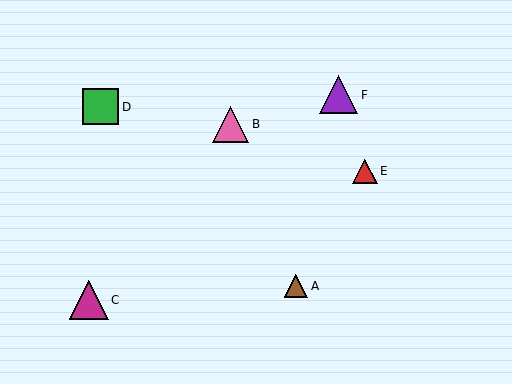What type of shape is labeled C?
Shape C is a magenta triangle.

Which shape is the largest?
The magenta triangle (labeled C) is the largest.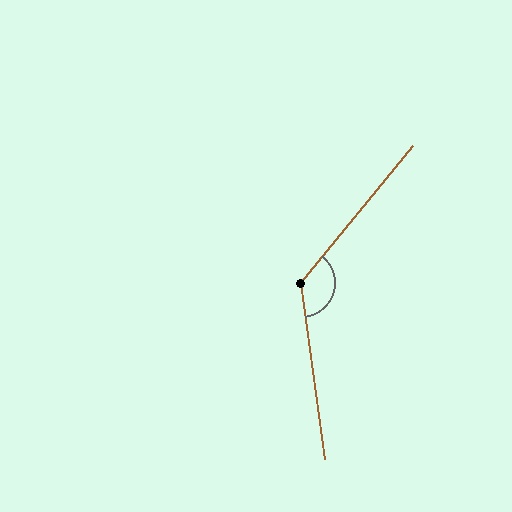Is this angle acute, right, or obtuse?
It is obtuse.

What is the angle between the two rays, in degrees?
Approximately 133 degrees.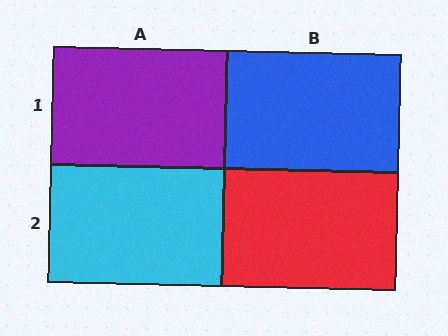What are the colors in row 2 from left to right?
Cyan, red.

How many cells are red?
1 cell is red.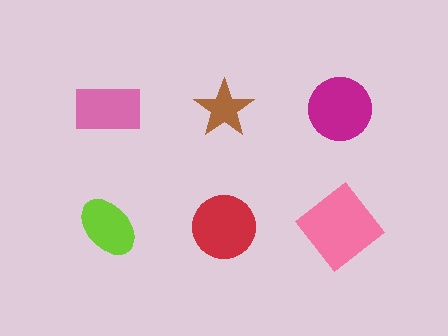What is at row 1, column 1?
A pink rectangle.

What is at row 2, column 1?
A lime ellipse.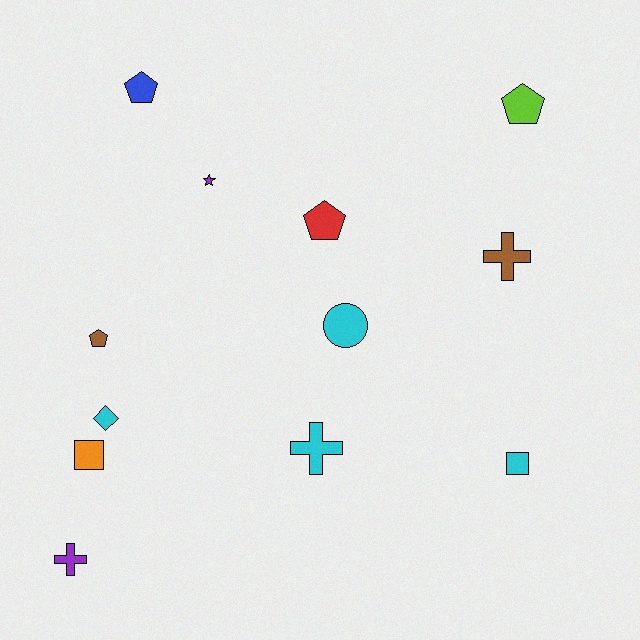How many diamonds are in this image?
There is 1 diamond.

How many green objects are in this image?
There are no green objects.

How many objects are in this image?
There are 12 objects.